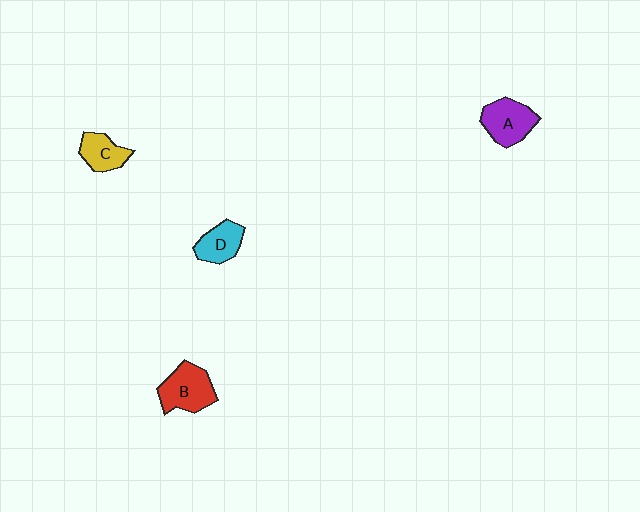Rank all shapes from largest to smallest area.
From largest to smallest: B (red), A (purple), D (cyan), C (yellow).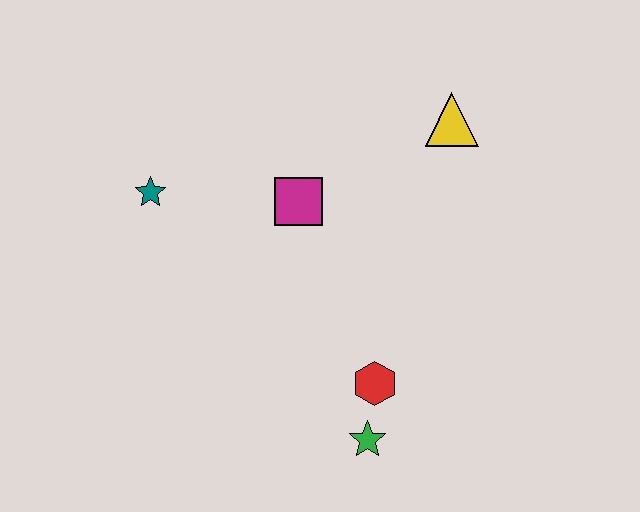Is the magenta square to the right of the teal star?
Yes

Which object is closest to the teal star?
The magenta square is closest to the teal star.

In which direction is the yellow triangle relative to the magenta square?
The yellow triangle is to the right of the magenta square.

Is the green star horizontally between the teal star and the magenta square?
No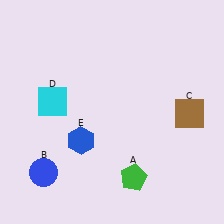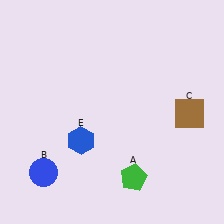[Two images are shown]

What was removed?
The cyan square (D) was removed in Image 2.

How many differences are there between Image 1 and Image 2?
There is 1 difference between the two images.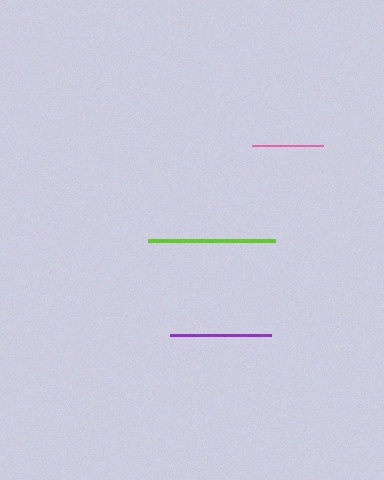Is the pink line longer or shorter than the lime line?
The lime line is longer than the pink line.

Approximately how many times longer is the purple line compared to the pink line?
The purple line is approximately 1.4 times the length of the pink line.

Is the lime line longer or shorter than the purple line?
The lime line is longer than the purple line.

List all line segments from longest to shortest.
From longest to shortest: lime, purple, pink.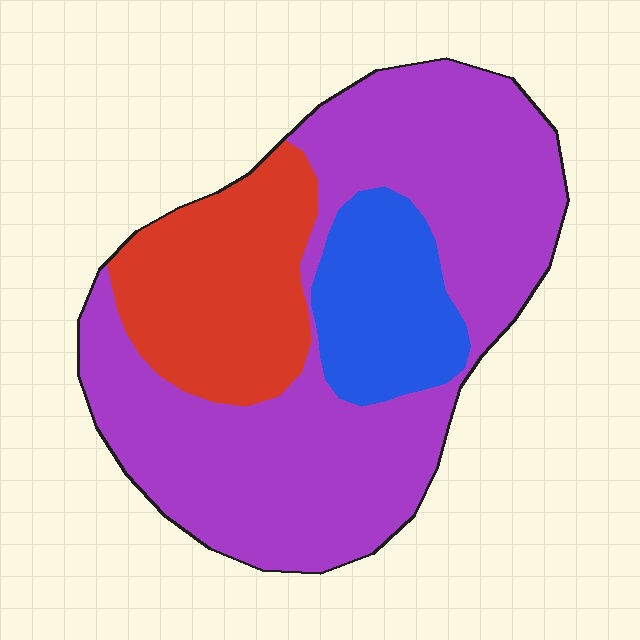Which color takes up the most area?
Purple, at roughly 60%.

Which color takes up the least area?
Blue, at roughly 15%.